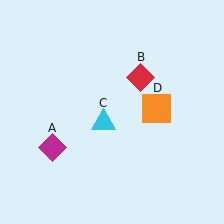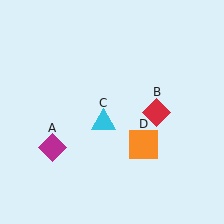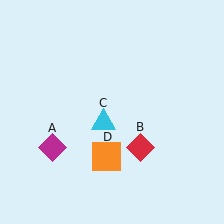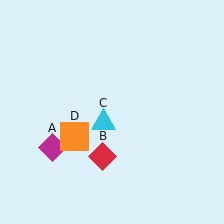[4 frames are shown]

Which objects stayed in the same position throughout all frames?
Magenta diamond (object A) and cyan triangle (object C) remained stationary.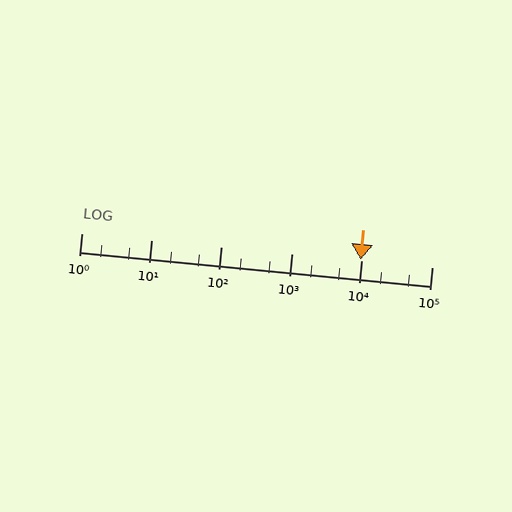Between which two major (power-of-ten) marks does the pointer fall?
The pointer is between 1000 and 10000.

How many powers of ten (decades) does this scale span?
The scale spans 5 decades, from 1 to 100000.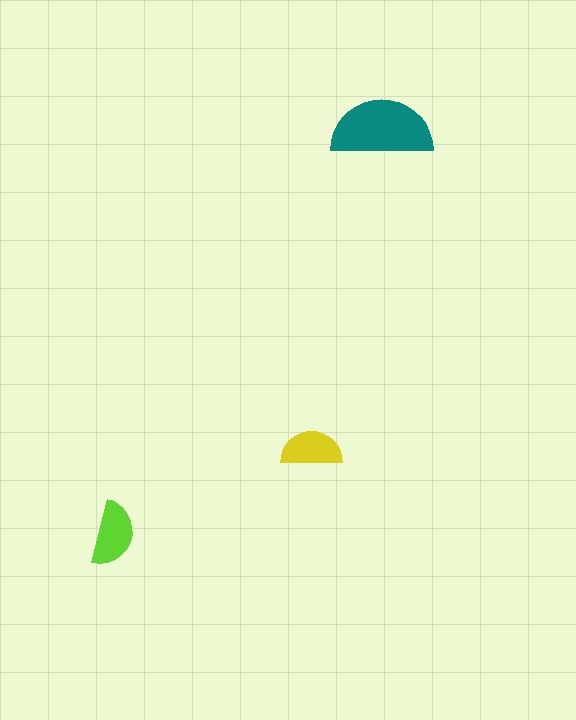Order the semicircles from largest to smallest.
the teal one, the lime one, the yellow one.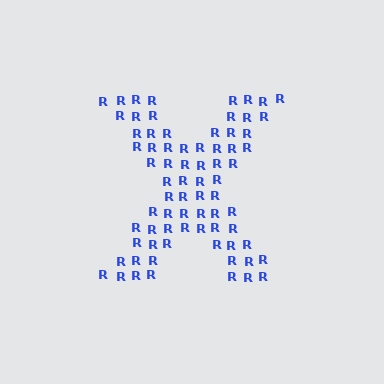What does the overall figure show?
The overall figure shows the letter X.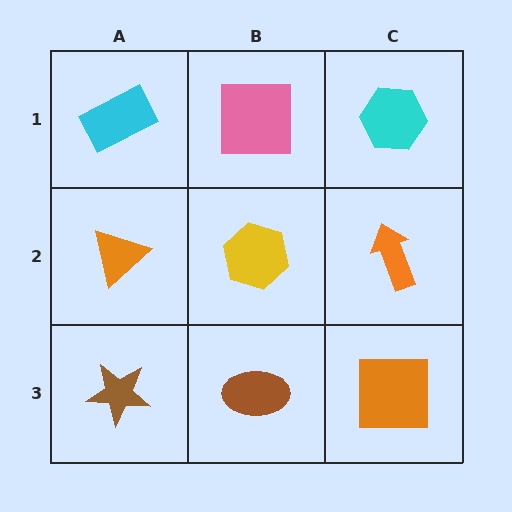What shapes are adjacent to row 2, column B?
A pink square (row 1, column B), a brown ellipse (row 3, column B), an orange triangle (row 2, column A), an orange arrow (row 2, column C).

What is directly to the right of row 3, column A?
A brown ellipse.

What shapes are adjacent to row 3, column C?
An orange arrow (row 2, column C), a brown ellipse (row 3, column B).